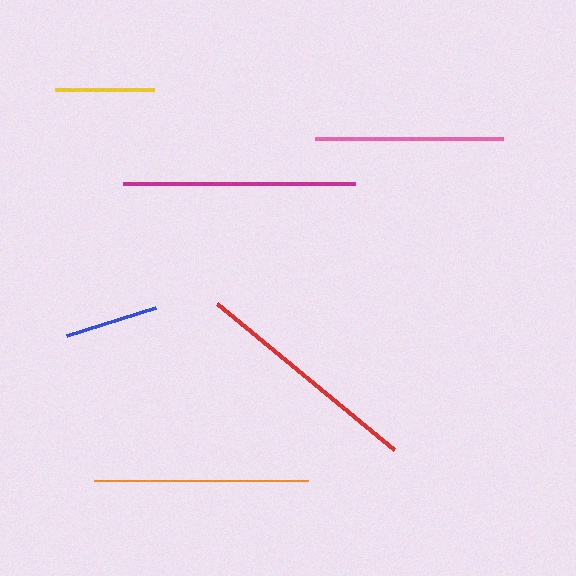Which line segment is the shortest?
The blue line is the shortest at approximately 93 pixels.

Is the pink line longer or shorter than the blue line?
The pink line is longer than the blue line.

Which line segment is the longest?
The magenta line is the longest at approximately 231 pixels.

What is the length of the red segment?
The red segment is approximately 230 pixels long.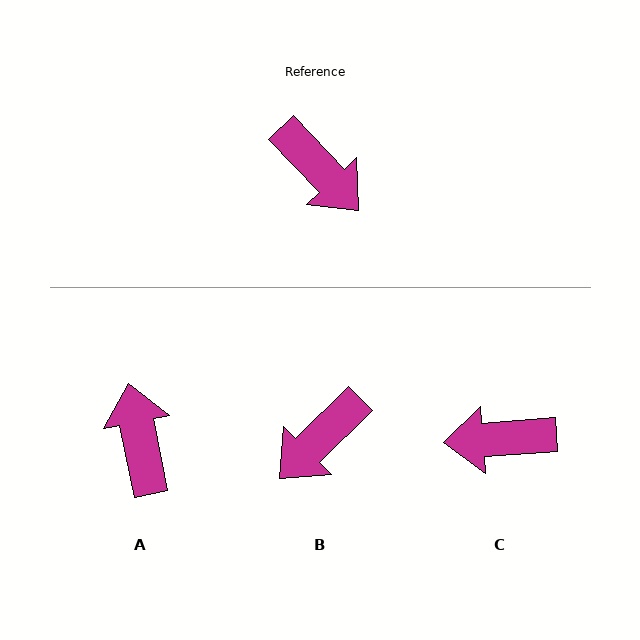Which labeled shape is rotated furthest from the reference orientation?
A, about 148 degrees away.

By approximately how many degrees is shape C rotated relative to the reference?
Approximately 129 degrees clockwise.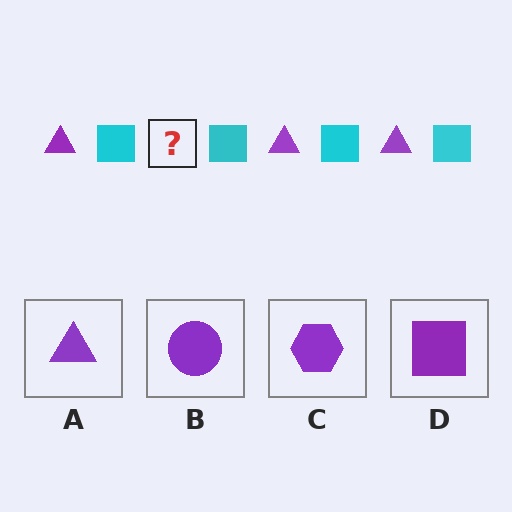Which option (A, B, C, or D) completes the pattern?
A.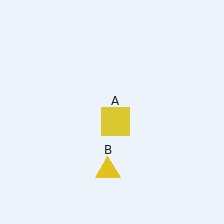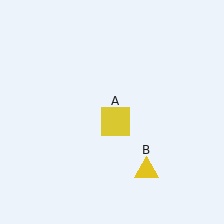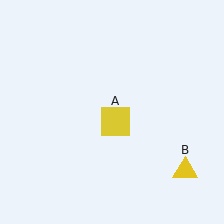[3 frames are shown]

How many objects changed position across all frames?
1 object changed position: yellow triangle (object B).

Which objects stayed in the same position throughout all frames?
Yellow square (object A) remained stationary.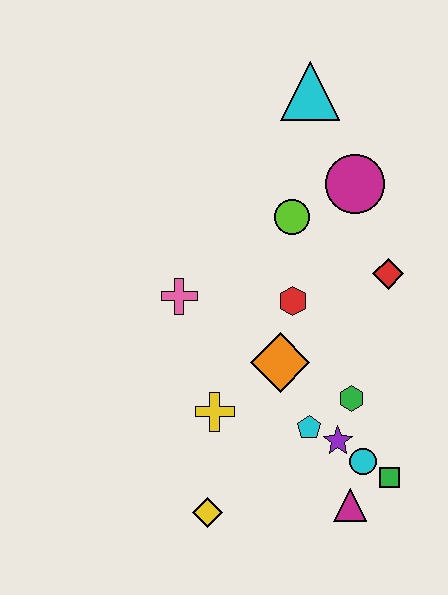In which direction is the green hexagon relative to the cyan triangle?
The green hexagon is below the cyan triangle.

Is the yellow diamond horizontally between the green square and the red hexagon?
No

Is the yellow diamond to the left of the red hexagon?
Yes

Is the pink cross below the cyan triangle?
Yes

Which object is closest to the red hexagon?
The orange diamond is closest to the red hexagon.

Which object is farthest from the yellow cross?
The cyan triangle is farthest from the yellow cross.